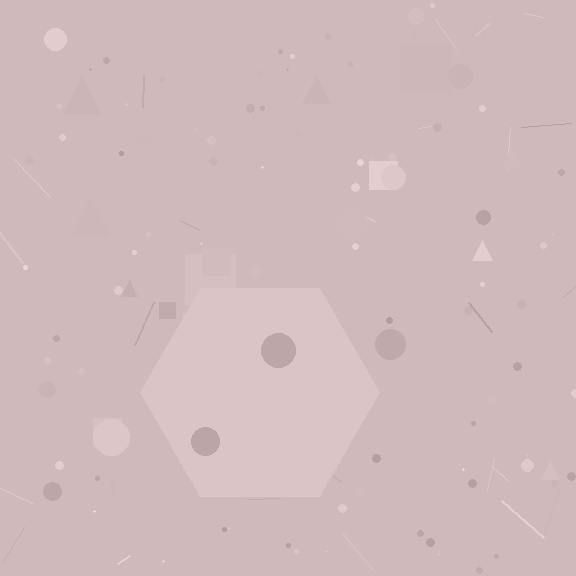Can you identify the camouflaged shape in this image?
The camouflaged shape is a hexagon.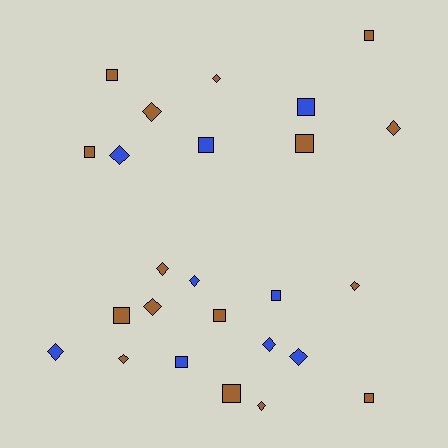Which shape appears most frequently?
Diamond, with 13 objects.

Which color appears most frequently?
Brown, with 16 objects.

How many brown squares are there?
There are 8 brown squares.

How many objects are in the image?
There are 25 objects.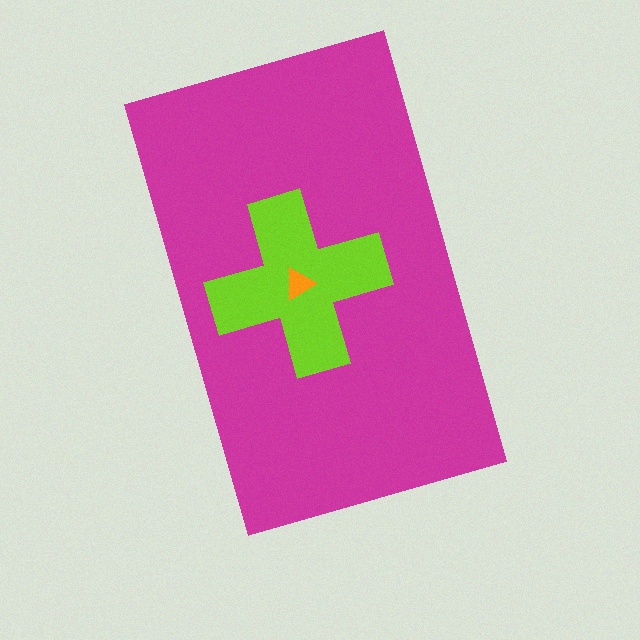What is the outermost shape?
The magenta rectangle.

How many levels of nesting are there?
3.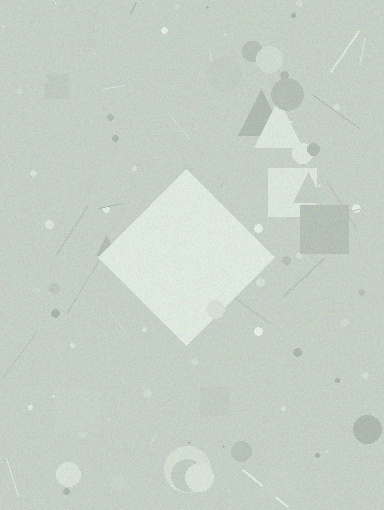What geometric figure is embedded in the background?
A diamond is embedded in the background.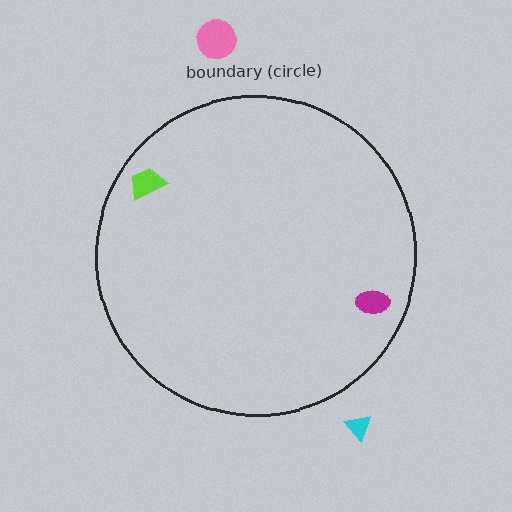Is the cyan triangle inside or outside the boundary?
Outside.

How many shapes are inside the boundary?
2 inside, 2 outside.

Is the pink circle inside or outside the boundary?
Outside.